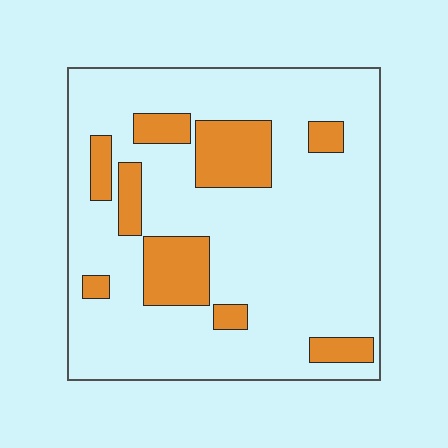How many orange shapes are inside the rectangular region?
9.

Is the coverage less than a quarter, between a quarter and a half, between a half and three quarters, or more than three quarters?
Less than a quarter.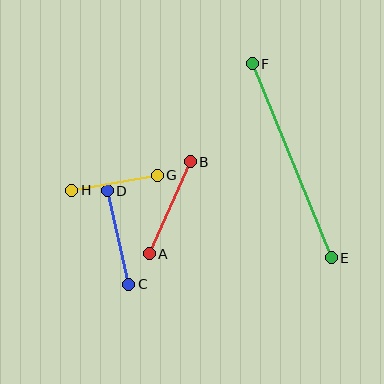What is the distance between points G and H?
The distance is approximately 87 pixels.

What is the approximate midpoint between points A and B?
The midpoint is at approximately (170, 208) pixels.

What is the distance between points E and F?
The distance is approximately 210 pixels.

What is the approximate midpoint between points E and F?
The midpoint is at approximately (292, 161) pixels.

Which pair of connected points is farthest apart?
Points E and F are farthest apart.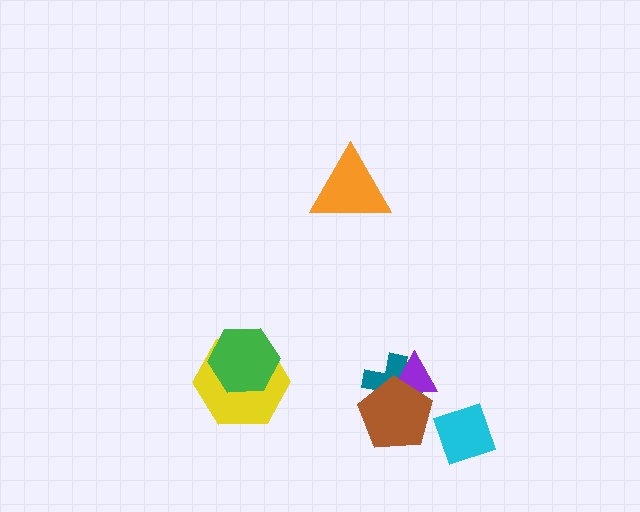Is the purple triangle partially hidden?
Yes, it is partially covered by another shape.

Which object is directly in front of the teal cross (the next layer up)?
The purple triangle is directly in front of the teal cross.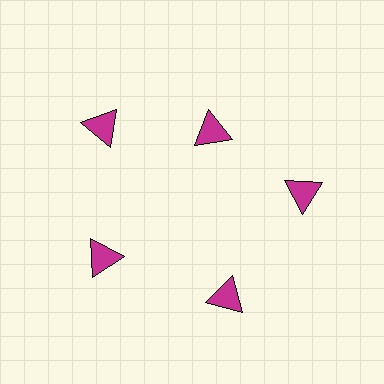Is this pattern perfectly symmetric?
No. The 5 magenta triangles are arranged in a ring, but one element near the 1 o'clock position is pulled inward toward the center, breaking the 5-fold rotational symmetry.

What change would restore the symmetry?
The symmetry would be restored by moving it outward, back onto the ring so that all 5 triangles sit at equal angles and equal distance from the center.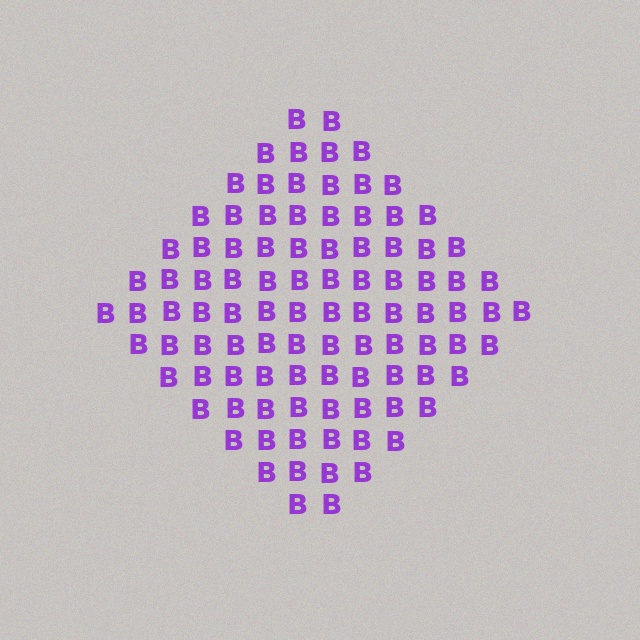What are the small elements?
The small elements are letter B's.